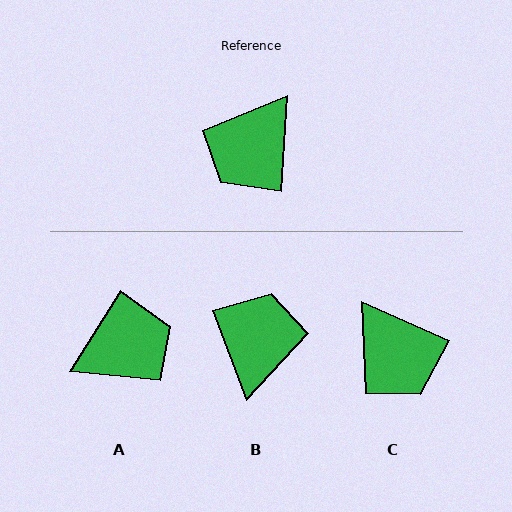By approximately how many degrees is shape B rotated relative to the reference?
Approximately 156 degrees clockwise.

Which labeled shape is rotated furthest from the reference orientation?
B, about 156 degrees away.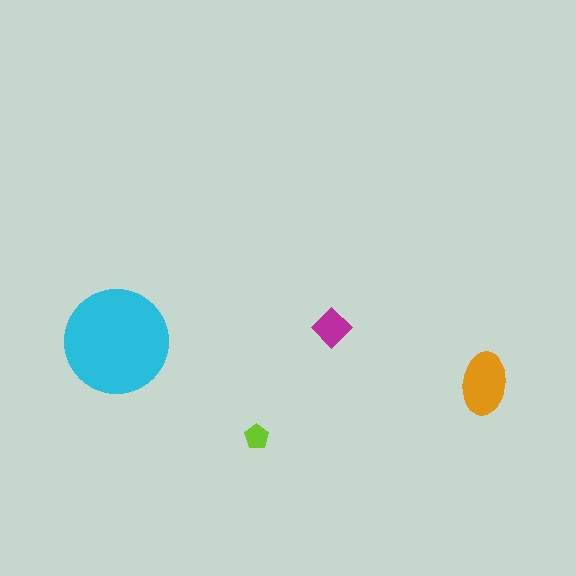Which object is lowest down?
The lime pentagon is bottommost.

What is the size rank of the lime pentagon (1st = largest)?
4th.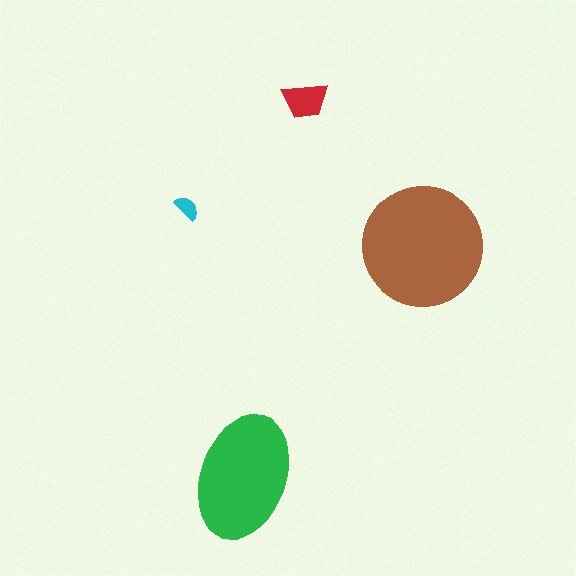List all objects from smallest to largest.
The cyan semicircle, the red trapezoid, the green ellipse, the brown circle.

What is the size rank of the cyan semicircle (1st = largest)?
4th.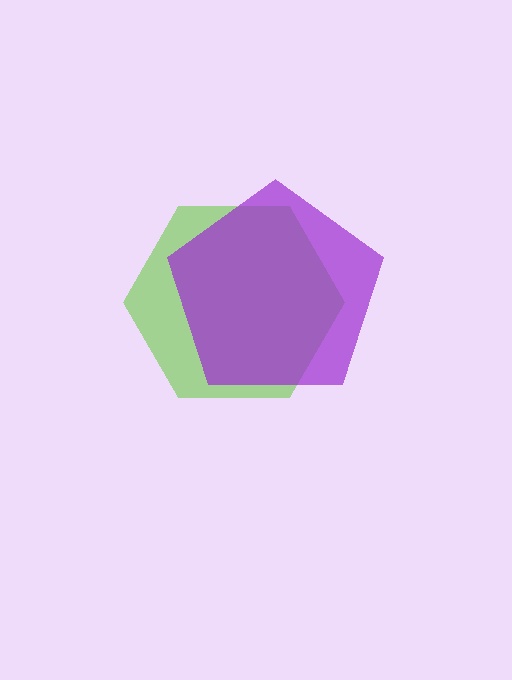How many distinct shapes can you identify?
There are 2 distinct shapes: a lime hexagon, a purple pentagon.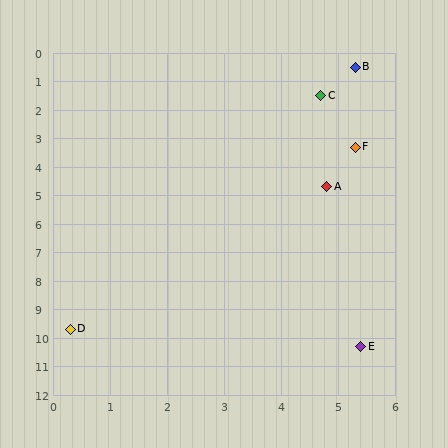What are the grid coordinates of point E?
Point E is at approximately (5.4, 10.3).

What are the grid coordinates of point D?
Point D is at approximately (0.3, 9.7).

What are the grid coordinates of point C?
Point C is at approximately (4.7, 1.5).